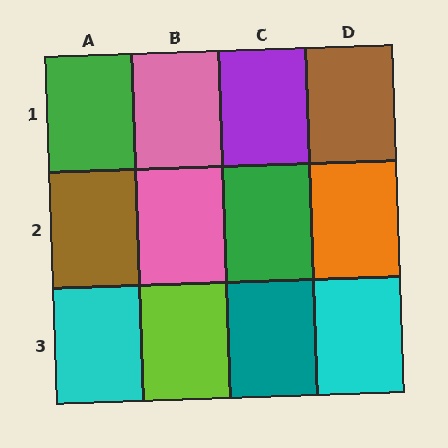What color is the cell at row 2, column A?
Brown.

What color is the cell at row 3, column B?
Lime.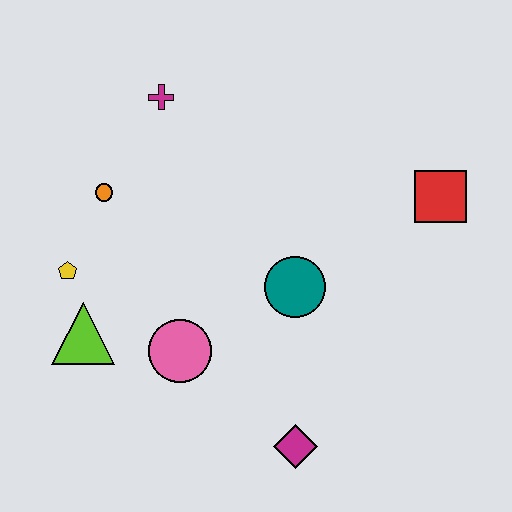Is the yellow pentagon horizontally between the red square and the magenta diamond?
No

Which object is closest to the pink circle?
The lime triangle is closest to the pink circle.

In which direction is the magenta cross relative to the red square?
The magenta cross is to the left of the red square.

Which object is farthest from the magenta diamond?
The magenta cross is farthest from the magenta diamond.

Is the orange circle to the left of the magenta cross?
Yes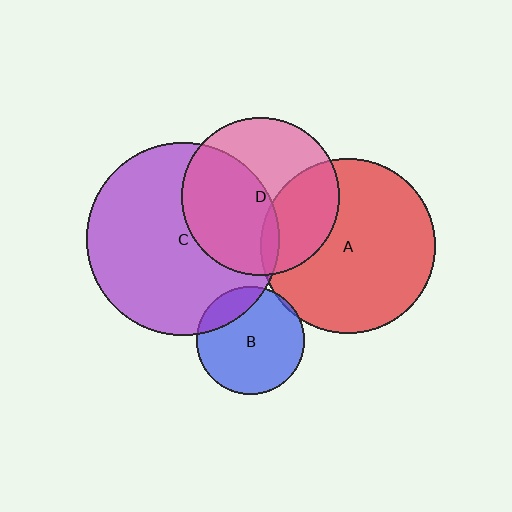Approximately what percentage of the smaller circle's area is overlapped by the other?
Approximately 5%.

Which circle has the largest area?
Circle C (purple).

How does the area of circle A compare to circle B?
Approximately 2.7 times.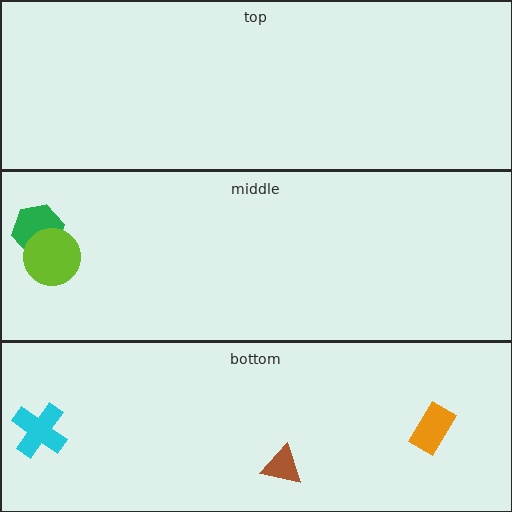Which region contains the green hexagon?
The middle region.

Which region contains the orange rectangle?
The bottom region.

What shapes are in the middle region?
The green hexagon, the lime circle.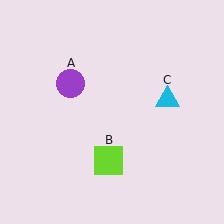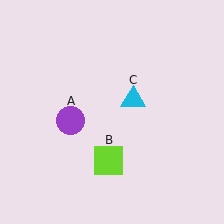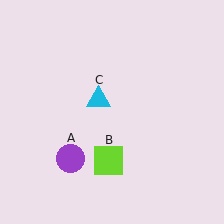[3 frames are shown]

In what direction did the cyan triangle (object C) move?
The cyan triangle (object C) moved left.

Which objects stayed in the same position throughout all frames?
Lime square (object B) remained stationary.